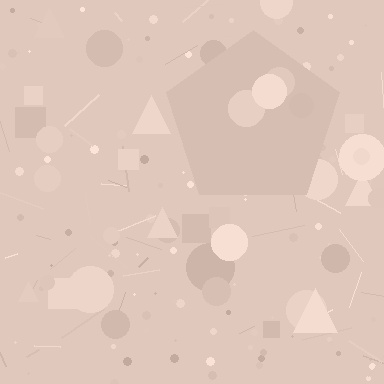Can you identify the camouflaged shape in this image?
The camouflaged shape is a pentagon.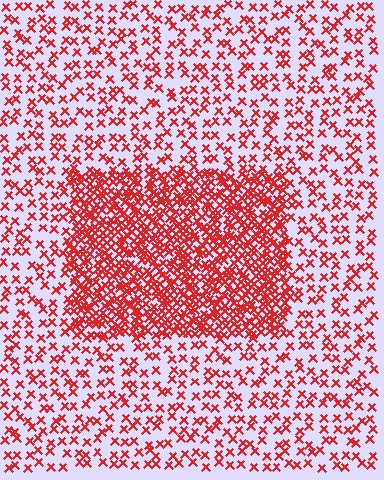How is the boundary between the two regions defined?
The boundary is defined by a change in element density (approximately 2.7x ratio). All elements are the same color, size, and shape.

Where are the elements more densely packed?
The elements are more densely packed inside the rectangle boundary.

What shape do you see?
I see a rectangle.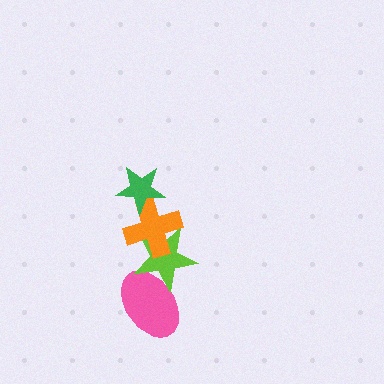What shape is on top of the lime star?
The orange cross is on top of the lime star.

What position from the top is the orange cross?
The orange cross is 2nd from the top.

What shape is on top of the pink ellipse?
The lime star is on top of the pink ellipse.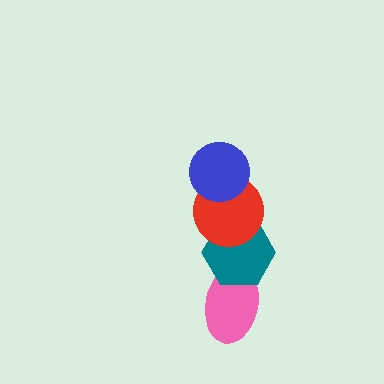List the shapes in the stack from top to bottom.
From top to bottom: the blue circle, the red circle, the teal hexagon, the pink ellipse.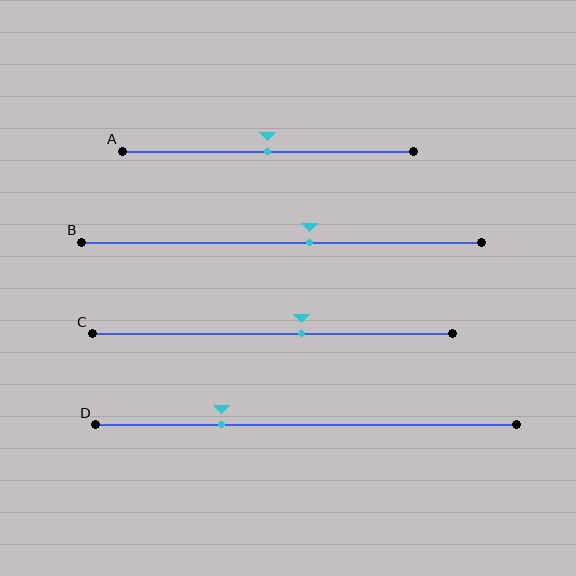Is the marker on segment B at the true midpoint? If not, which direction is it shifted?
No, the marker on segment B is shifted to the right by about 7% of the segment length.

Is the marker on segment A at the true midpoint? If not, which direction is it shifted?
Yes, the marker on segment A is at the true midpoint.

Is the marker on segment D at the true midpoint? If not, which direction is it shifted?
No, the marker on segment D is shifted to the left by about 20% of the segment length.